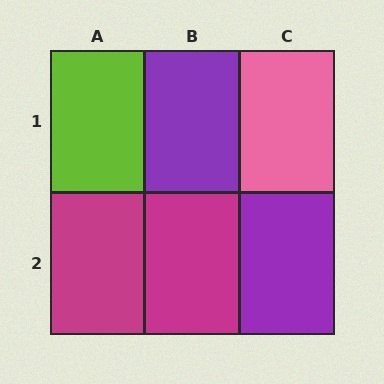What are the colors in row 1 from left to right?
Lime, purple, pink.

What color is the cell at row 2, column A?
Magenta.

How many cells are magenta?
2 cells are magenta.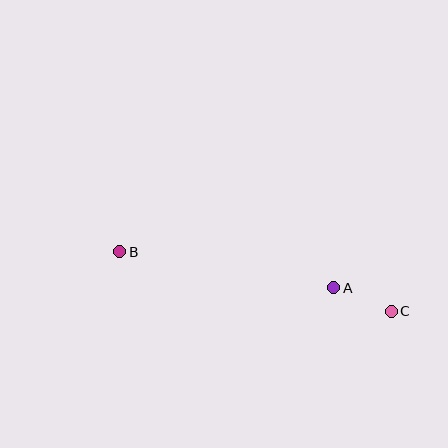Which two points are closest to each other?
Points A and C are closest to each other.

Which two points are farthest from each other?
Points B and C are farthest from each other.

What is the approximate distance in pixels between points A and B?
The distance between A and B is approximately 217 pixels.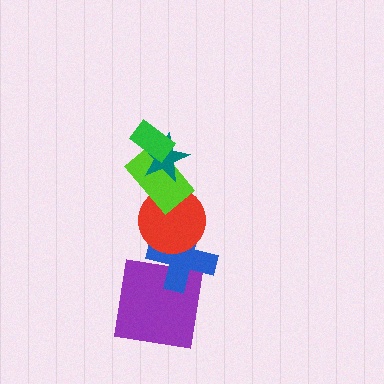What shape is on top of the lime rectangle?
The teal star is on top of the lime rectangle.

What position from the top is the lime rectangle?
The lime rectangle is 3rd from the top.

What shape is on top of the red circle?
The lime rectangle is on top of the red circle.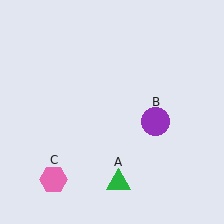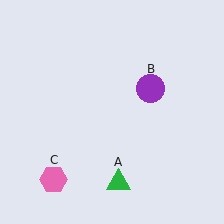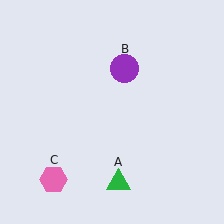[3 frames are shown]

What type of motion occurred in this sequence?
The purple circle (object B) rotated counterclockwise around the center of the scene.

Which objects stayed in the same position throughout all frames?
Green triangle (object A) and pink hexagon (object C) remained stationary.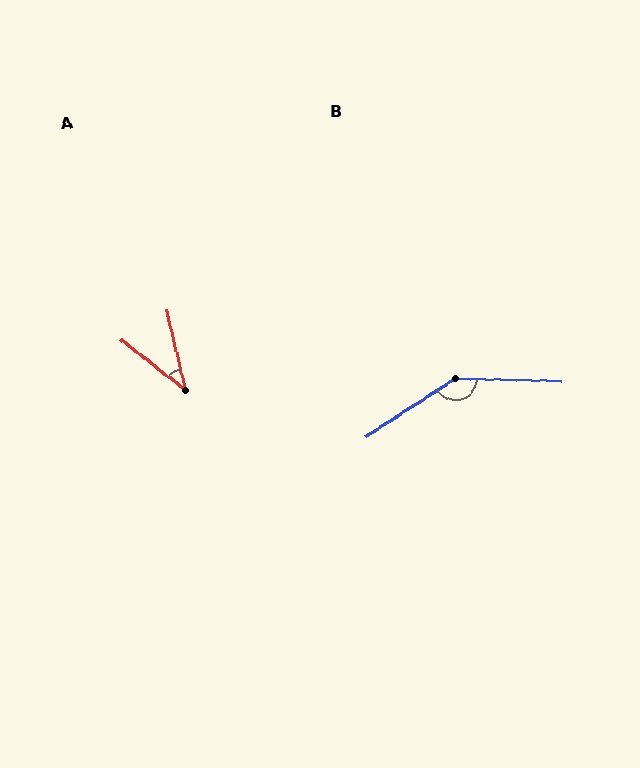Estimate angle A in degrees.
Approximately 39 degrees.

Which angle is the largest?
B, at approximately 145 degrees.